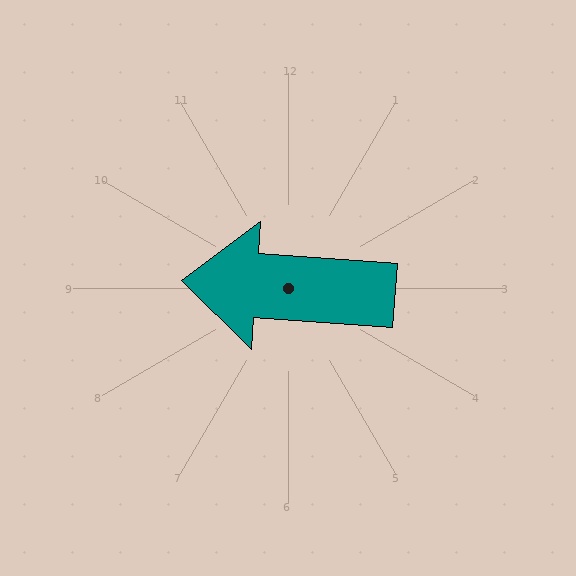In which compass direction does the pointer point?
West.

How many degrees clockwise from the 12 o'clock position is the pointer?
Approximately 274 degrees.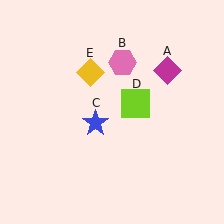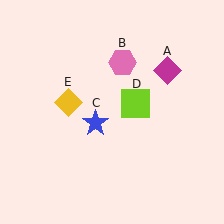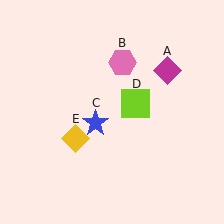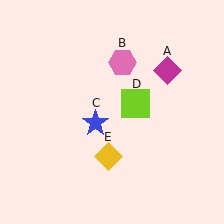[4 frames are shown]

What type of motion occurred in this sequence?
The yellow diamond (object E) rotated counterclockwise around the center of the scene.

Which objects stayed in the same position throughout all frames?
Magenta diamond (object A) and pink hexagon (object B) and blue star (object C) and lime square (object D) remained stationary.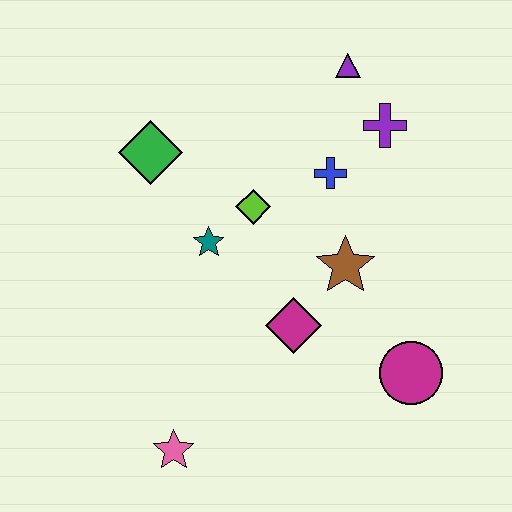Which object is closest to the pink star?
The magenta diamond is closest to the pink star.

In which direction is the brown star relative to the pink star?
The brown star is above the pink star.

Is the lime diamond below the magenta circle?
No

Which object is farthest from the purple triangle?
The pink star is farthest from the purple triangle.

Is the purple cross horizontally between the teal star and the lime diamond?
No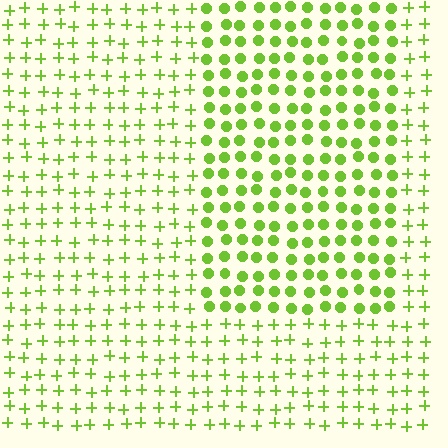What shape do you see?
I see a rectangle.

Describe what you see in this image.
The image is filled with small lime elements arranged in a uniform grid. A rectangle-shaped region contains circles, while the surrounding area contains plus signs. The boundary is defined purely by the change in element shape.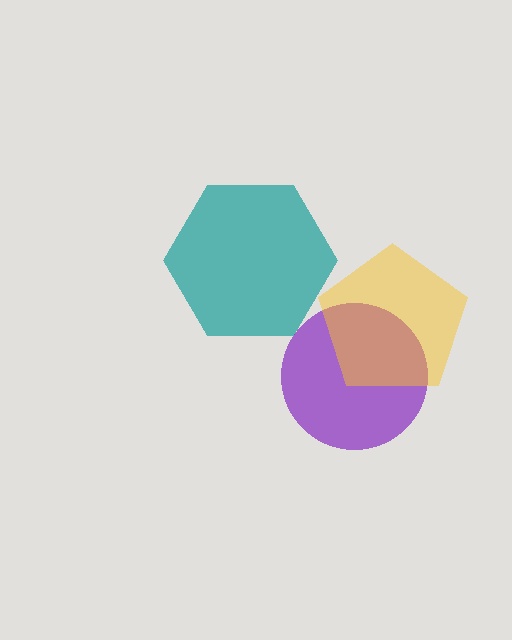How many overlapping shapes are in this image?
There are 3 overlapping shapes in the image.